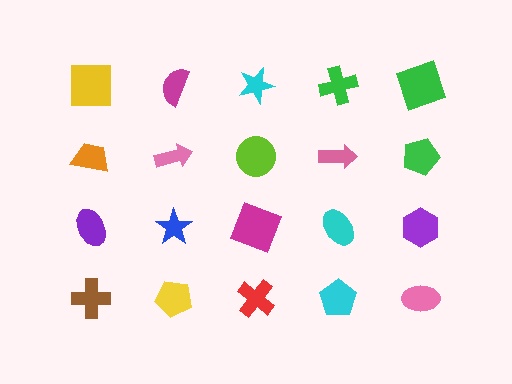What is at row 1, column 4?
A green cross.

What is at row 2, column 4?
A pink arrow.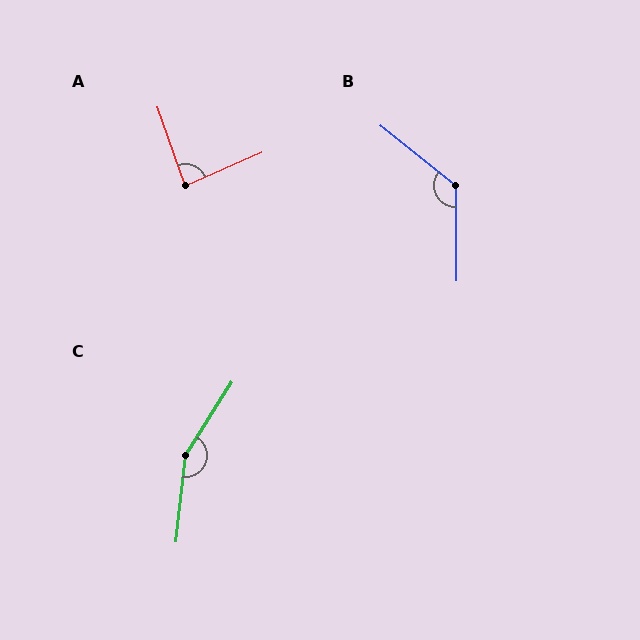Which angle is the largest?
C, at approximately 154 degrees.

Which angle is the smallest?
A, at approximately 86 degrees.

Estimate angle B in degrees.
Approximately 129 degrees.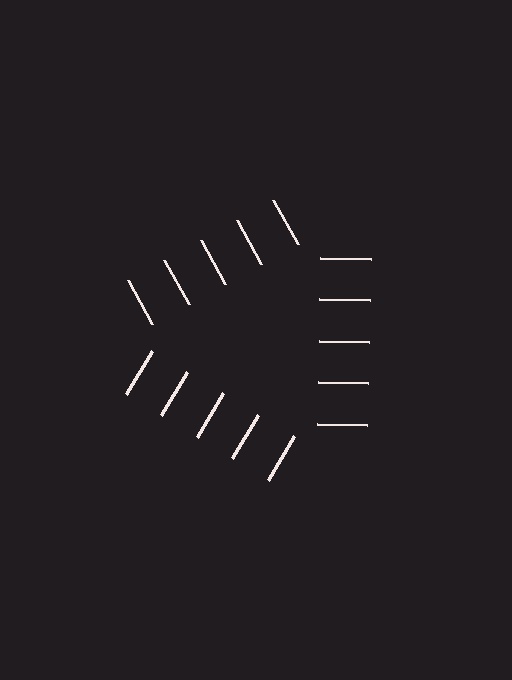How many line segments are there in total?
15 — 5 along each of the 3 edges.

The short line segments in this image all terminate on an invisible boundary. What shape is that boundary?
An illusory triangle — the line segments terminate on its edges but no continuous stroke is drawn.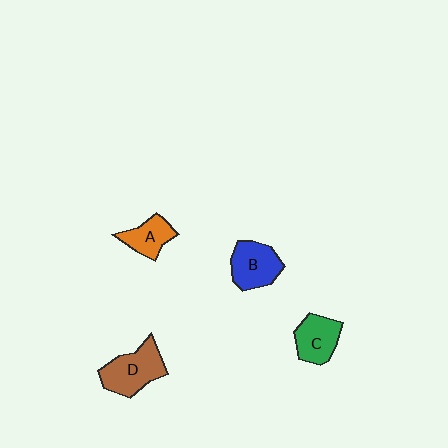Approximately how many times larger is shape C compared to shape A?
Approximately 1.2 times.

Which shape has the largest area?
Shape D (brown).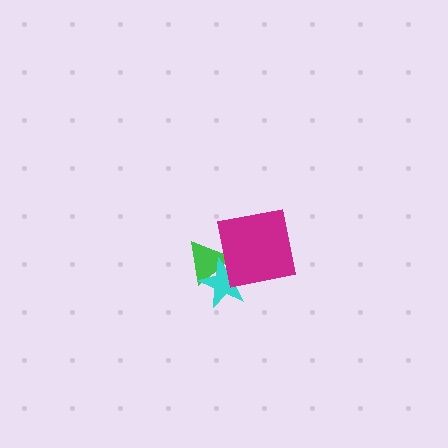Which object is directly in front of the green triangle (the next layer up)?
The cyan star is directly in front of the green triangle.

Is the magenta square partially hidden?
No, no other shape covers it.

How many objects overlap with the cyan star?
2 objects overlap with the cyan star.